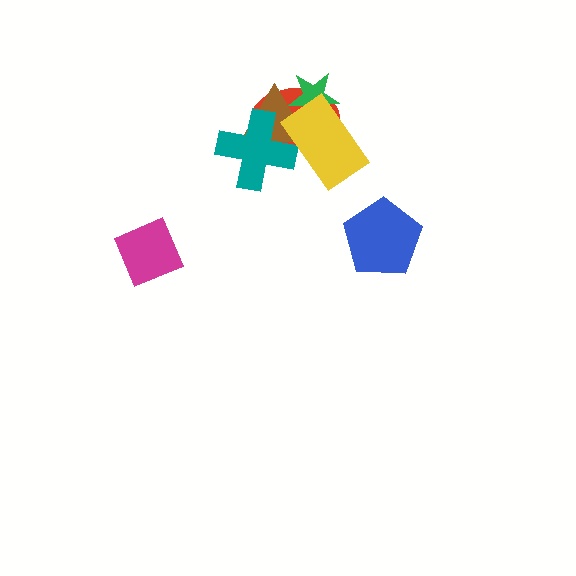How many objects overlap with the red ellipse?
4 objects overlap with the red ellipse.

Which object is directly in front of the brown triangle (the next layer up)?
The teal cross is directly in front of the brown triangle.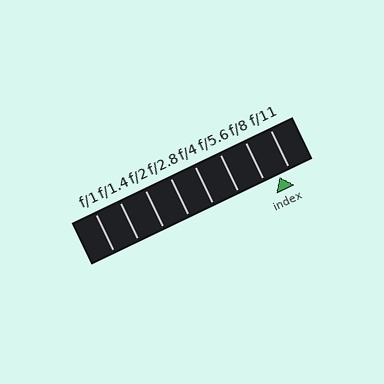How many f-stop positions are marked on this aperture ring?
There are 8 f-stop positions marked.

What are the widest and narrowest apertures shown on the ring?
The widest aperture shown is f/1 and the narrowest is f/11.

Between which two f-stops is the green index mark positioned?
The index mark is between f/8 and f/11.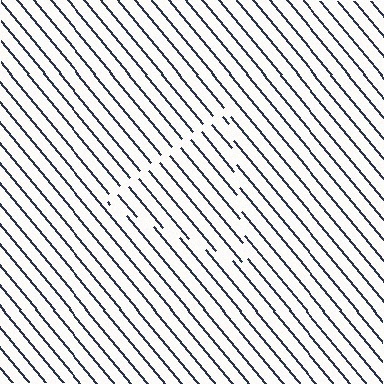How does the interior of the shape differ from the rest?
The interior of the shape contains the same grating, shifted by half a period — the contour is defined by the phase discontinuity where line-ends from the inner and outer gratings abut.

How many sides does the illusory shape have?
3 sides — the line-ends trace a triangle.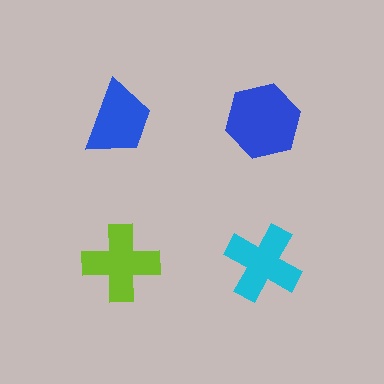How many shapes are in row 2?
2 shapes.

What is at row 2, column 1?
A lime cross.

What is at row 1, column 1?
A blue trapezoid.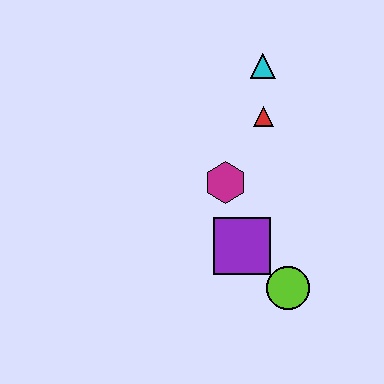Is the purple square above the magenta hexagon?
No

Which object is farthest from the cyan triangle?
The lime circle is farthest from the cyan triangle.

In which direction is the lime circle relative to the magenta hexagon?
The lime circle is below the magenta hexagon.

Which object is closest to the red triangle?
The cyan triangle is closest to the red triangle.